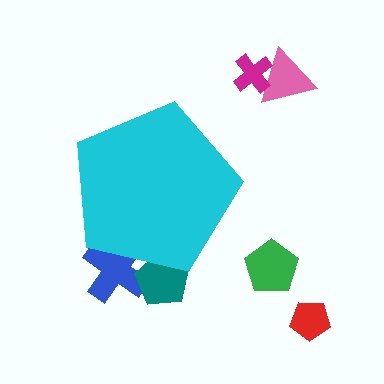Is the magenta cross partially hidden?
No, the magenta cross is fully visible.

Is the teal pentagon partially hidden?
Yes, the teal pentagon is partially hidden behind the cyan pentagon.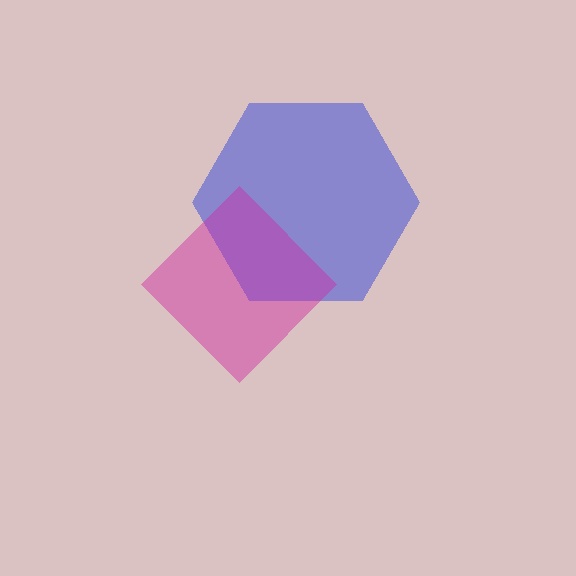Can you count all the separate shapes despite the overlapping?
Yes, there are 2 separate shapes.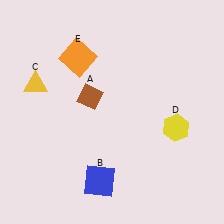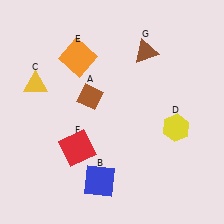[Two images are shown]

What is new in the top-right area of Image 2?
A brown triangle (G) was added in the top-right area of Image 2.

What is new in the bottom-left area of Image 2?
A red square (F) was added in the bottom-left area of Image 2.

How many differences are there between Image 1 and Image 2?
There are 2 differences between the two images.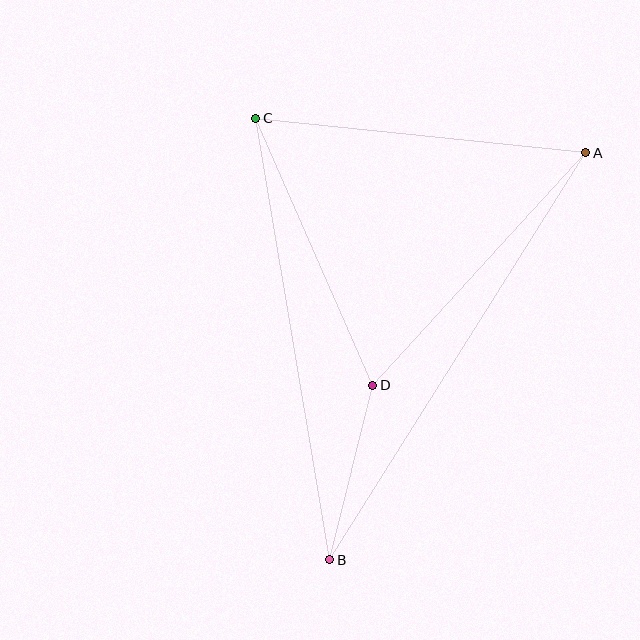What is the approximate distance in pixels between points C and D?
The distance between C and D is approximately 292 pixels.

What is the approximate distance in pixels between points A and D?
The distance between A and D is approximately 315 pixels.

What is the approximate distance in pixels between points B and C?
The distance between B and C is approximately 448 pixels.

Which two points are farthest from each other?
Points A and B are farthest from each other.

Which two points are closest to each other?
Points B and D are closest to each other.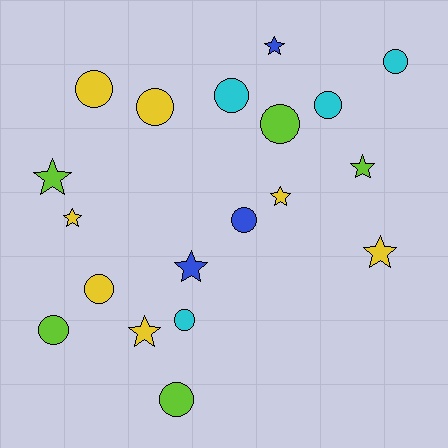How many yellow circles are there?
There are 3 yellow circles.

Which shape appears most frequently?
Circle, with 11 objects.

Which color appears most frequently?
Yellow, with 7 objects.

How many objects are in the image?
There are 19 objects.